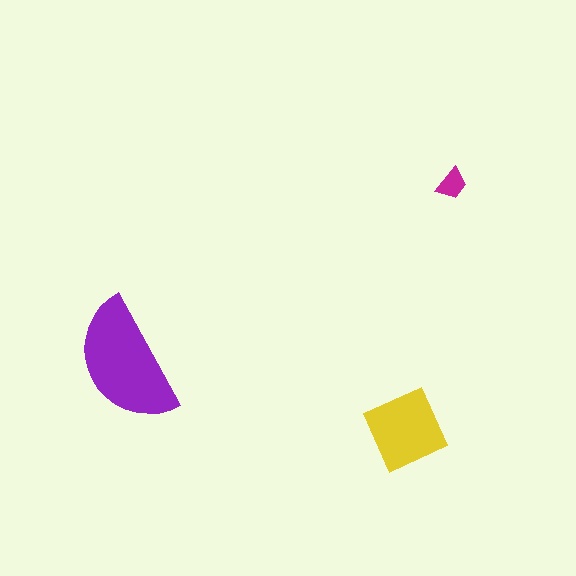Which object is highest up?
The magenta trapezoid is topmost.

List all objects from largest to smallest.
The purple semicircle, the yellow diamond, the magenta trapezoid.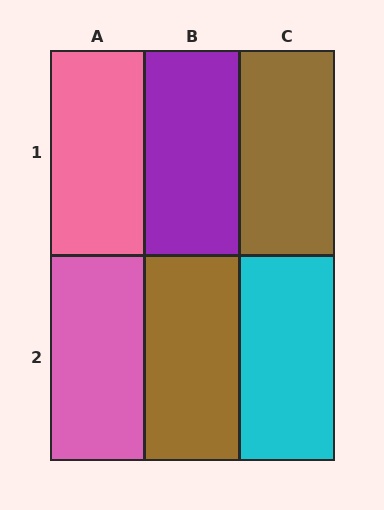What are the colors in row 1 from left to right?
Pink, purple, brown.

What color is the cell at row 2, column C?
Cyan.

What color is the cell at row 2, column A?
Pink.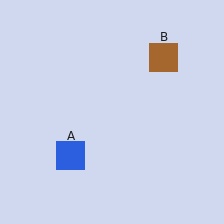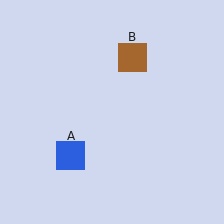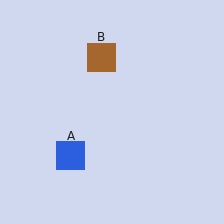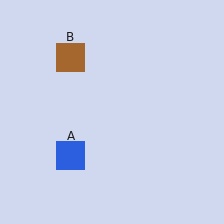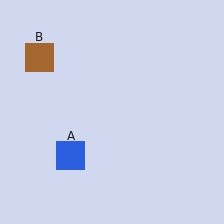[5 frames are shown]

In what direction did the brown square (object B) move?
The brown square (object B) moved left.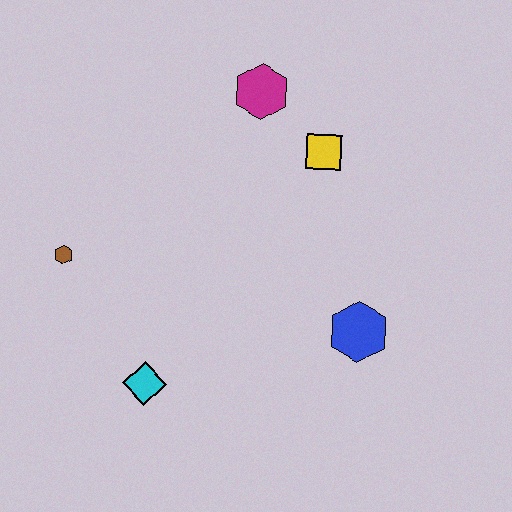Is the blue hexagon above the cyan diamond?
Yes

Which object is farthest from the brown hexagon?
The blue hexagon is farthest from the brown hexagon.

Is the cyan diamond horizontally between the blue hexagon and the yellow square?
No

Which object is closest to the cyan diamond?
The brown hexagon is closest to the cyan diamond.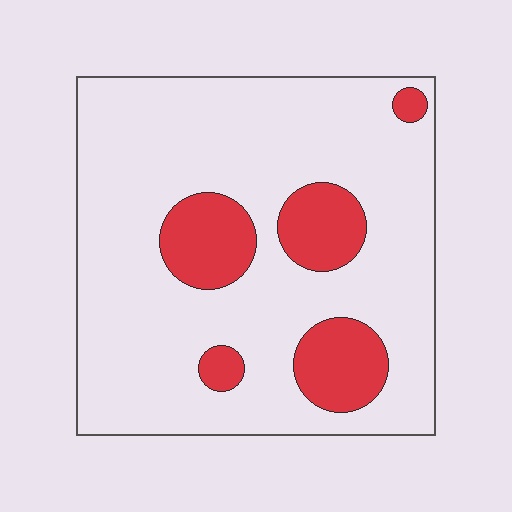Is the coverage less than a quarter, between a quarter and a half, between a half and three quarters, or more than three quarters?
Less than a quarter.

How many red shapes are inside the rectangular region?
5.